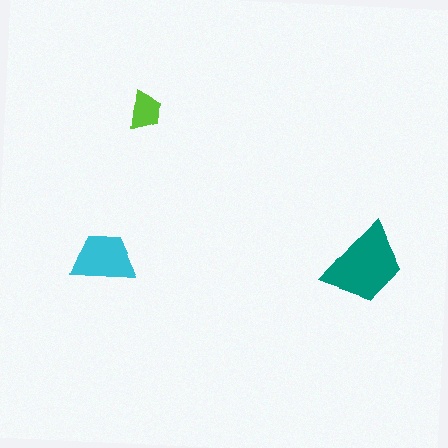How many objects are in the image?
There are 3 objects in the image.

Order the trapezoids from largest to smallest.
the teal one, the cyan one, the lime one.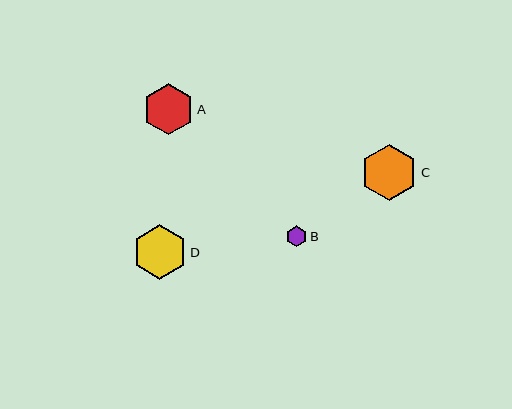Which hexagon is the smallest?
Hexagon B is the smallest with a size of approximately 21 pixels.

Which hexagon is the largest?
Hexagon C is the largest with a size of approximately 56 pixels.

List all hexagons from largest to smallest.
From largest to smallest: C, D, A, B.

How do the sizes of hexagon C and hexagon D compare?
Hexagon C and hexagon D are approximately the same size.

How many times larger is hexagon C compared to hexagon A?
Hexagon C is approximately 1.1 times the size of hexagon A.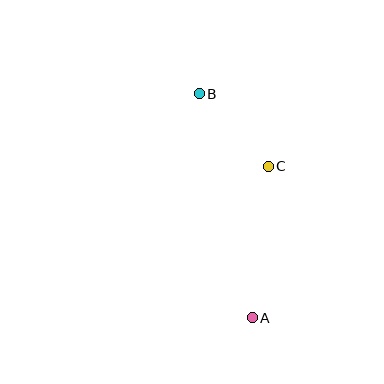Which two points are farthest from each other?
Points A and B are farthest from each other.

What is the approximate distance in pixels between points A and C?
The distance between A and C is approximately 152 pixels.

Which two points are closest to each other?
Points B and C are closest to each other.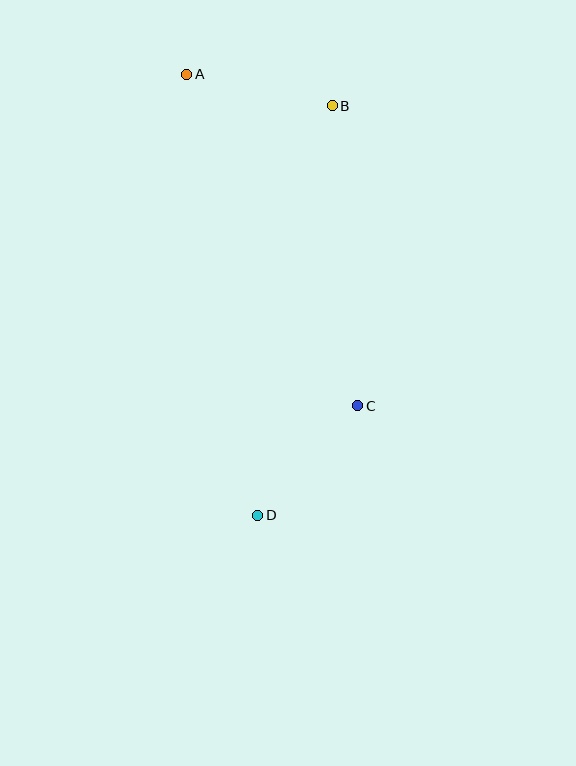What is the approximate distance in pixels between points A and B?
The distance between A and B is approximately 149 pixels.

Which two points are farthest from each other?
Points A and D are farthest from each other.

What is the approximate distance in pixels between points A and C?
The distance between A and C is approximately 373 pixels.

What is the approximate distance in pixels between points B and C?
The distance between B and C is approximately 301 pixels.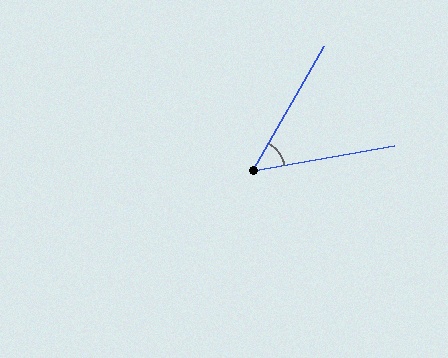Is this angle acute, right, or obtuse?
It is acute.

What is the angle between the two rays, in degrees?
Approximately 50 degrees.